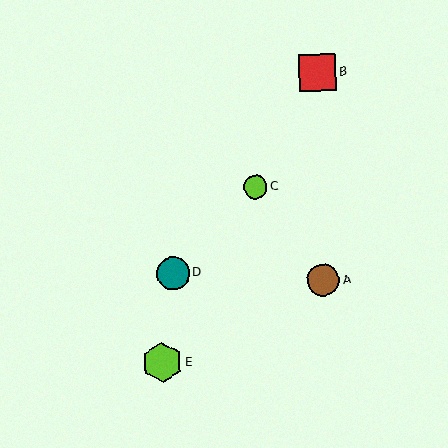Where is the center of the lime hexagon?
The center of the lime hexagon is at (162, 362).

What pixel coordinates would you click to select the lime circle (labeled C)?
Click at (256, 187) to select the lime circle C.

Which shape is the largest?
The lime hexagon (labeled E) is the largest.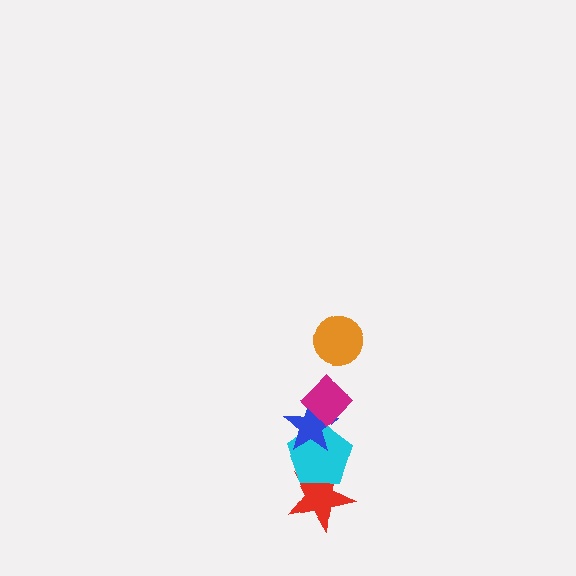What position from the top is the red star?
The red star is 5th from the top.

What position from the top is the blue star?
The blue star is 3rd from the top.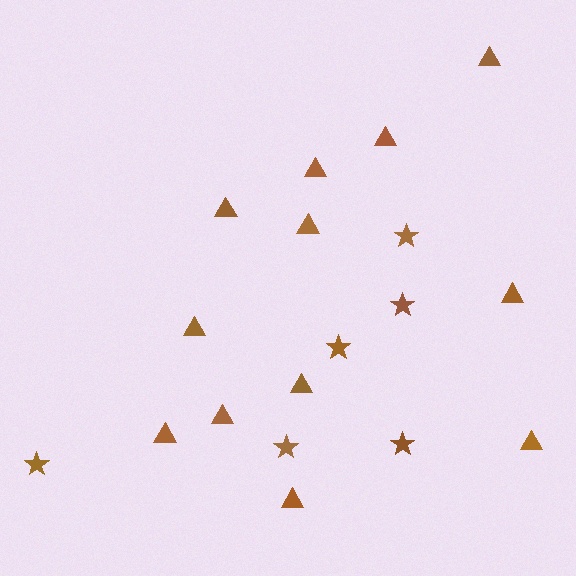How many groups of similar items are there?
There are 2 groups: one group of stars (6) and one group of triangles (12).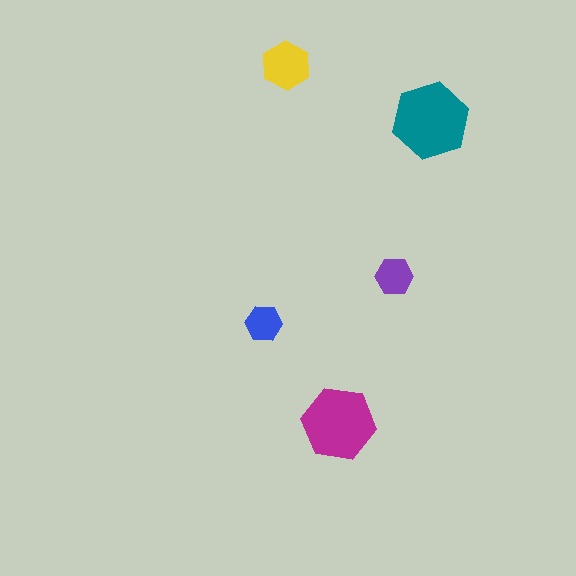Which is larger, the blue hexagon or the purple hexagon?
The purple one.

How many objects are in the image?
There are 5 objects in the image.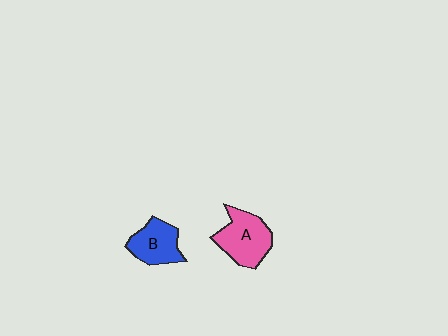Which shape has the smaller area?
Shape B (blue).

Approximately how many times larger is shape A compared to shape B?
Approximately 1.3 times.